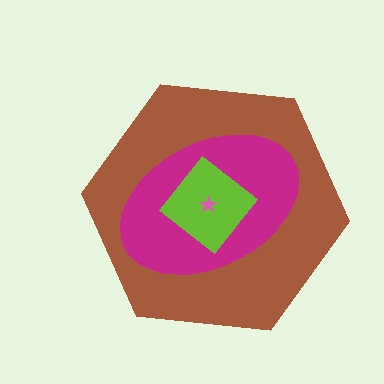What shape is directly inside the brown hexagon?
The magenta ellipse.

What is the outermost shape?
The brown hexagon.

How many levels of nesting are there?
4.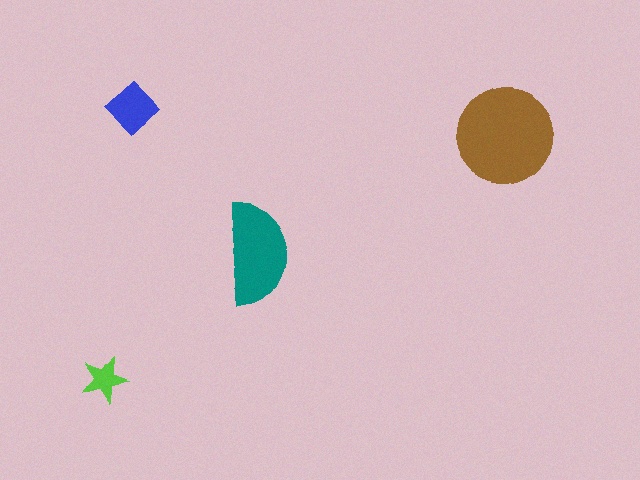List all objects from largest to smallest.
The brown circle, the teal semicircle, the blue diamond, the lime star.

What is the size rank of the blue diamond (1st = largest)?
3rd.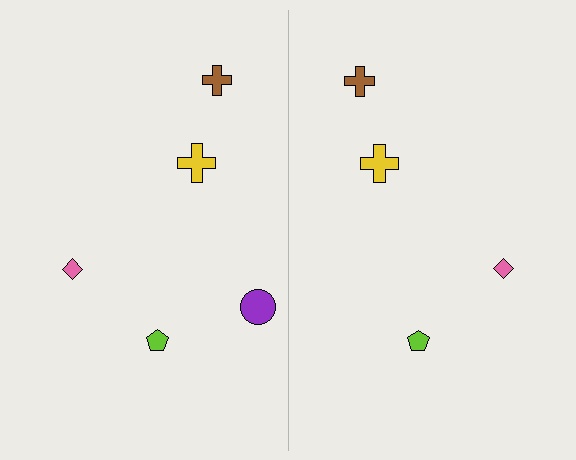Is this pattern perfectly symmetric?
No, the pattern is not perfectly symmetric. A purple circle is missing from the right side.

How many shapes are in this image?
There are 9 shapes in this image.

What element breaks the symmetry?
A purple circle is missing from the right side.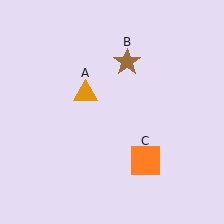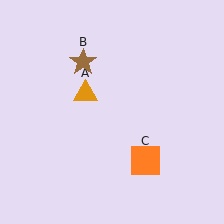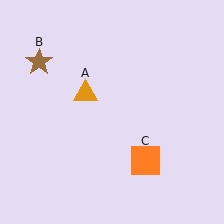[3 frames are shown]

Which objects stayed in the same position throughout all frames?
Orange triangle (object A) and orange square (object C) remained stationary.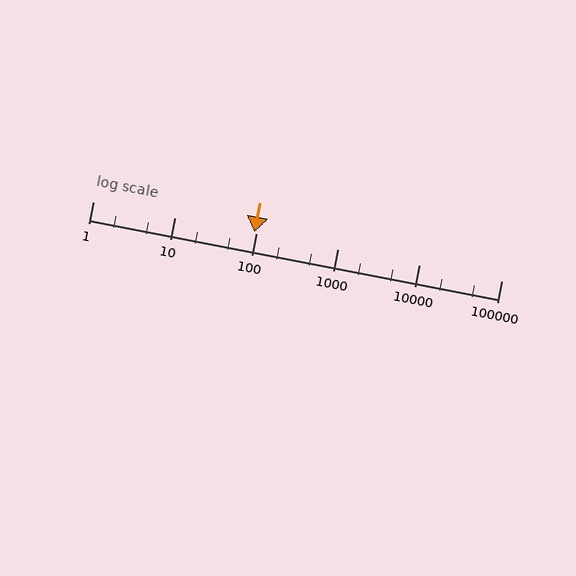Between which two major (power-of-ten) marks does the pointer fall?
The pointer is between 10 and 100.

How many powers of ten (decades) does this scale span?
The scale spans 5 decades, from 1 to 100000.